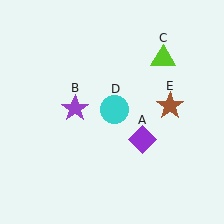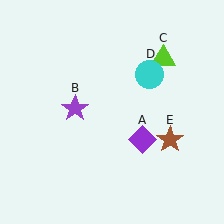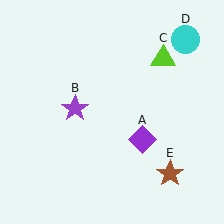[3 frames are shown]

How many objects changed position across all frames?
2 objects changed position: cyan circle (object D), brown star (object E).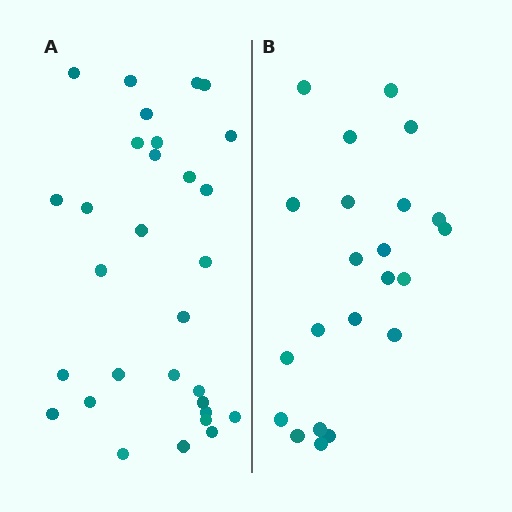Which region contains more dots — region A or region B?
Region A (the left region) has more dots.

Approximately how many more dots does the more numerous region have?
Region A has roughly 8 or so more dots than region B.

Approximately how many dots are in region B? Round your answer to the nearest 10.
About 20 dots. (The exact count is 22, which rounds to 20.)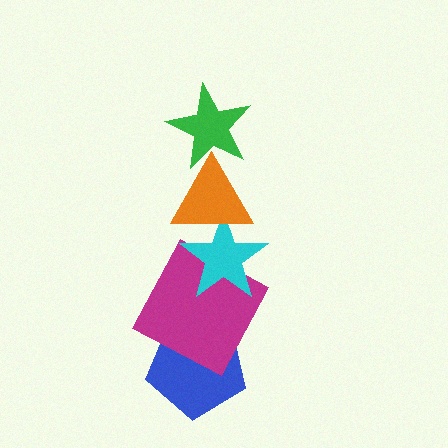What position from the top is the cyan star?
The cyan star is 3rd from the top.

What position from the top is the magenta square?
The magenta square is 4th from the top.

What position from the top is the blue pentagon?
The blue pentagon is 5th from the top.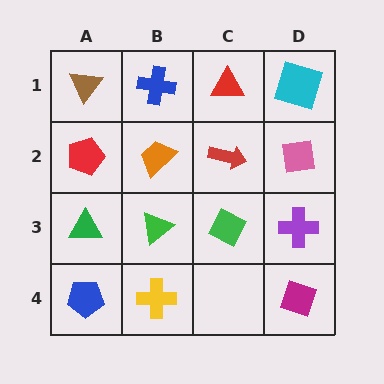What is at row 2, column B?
An orange trapezoid.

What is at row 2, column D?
A pink square.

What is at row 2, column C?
A red arrow.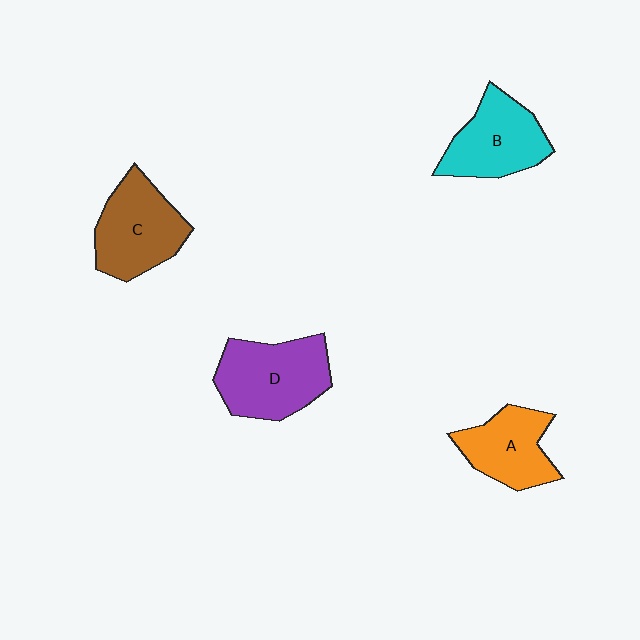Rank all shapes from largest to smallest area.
From largest to smallest: D (purple), C (brown), B (cyan), A (orange).